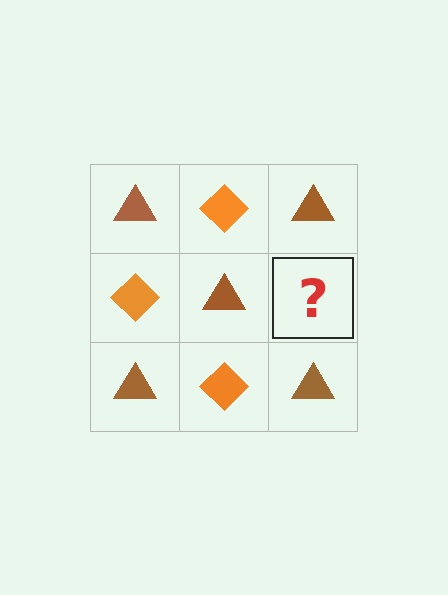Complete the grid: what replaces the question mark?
The question mark should be replaced with an orange diamond.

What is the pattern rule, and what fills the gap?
The rule is that it alternates brown triangle and orange diamond in a checkerboard pattern. The gap should be filled with an orange diamond.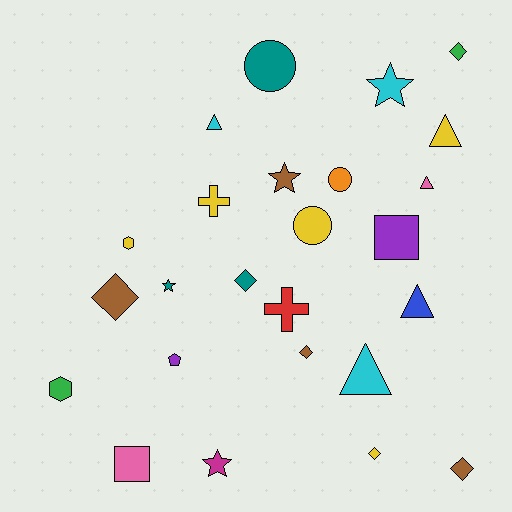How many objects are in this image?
There are 25 objects.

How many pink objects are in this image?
There are 2 pink objects.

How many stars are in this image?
There are 4 stars.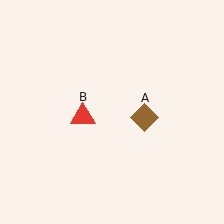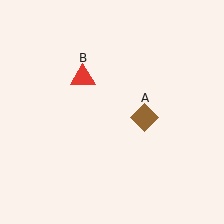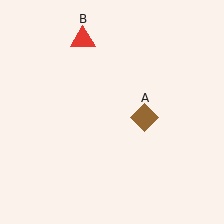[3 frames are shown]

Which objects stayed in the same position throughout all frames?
Brown diamond (object A) remained stationary.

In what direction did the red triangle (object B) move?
The red triangle (object B) moved up.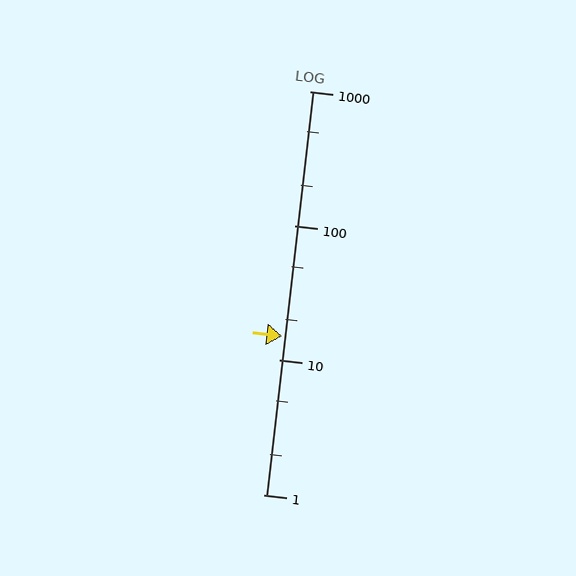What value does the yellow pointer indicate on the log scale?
The pointer indicates approximately 15.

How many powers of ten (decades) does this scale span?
The scale spans 3 decades, from 1 to 1000.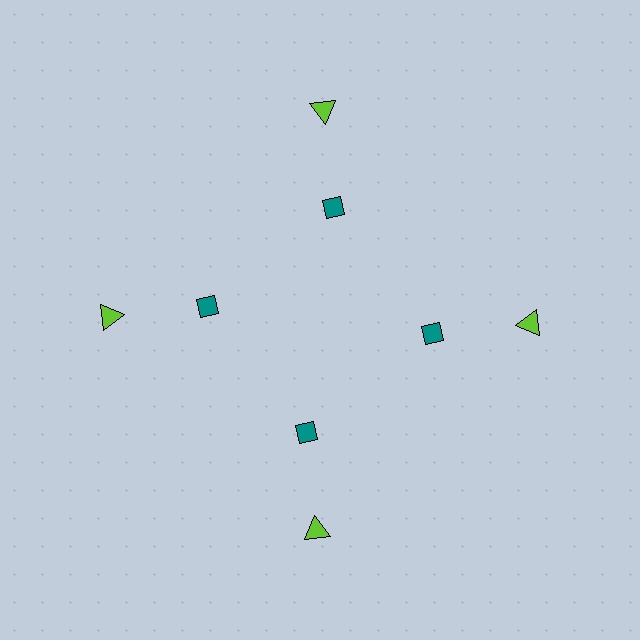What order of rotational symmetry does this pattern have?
This pattern has 4-fold rotational symmetry.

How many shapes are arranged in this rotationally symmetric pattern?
There are 8 shapes, arranged in 4 groups of 2.